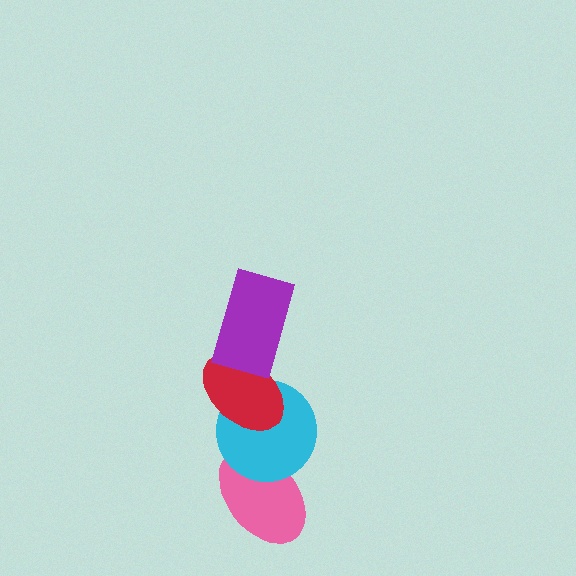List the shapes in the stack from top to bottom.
From top to bottom: the purple rectangle, the red ellipse, the cyan circle, the pink ellipse.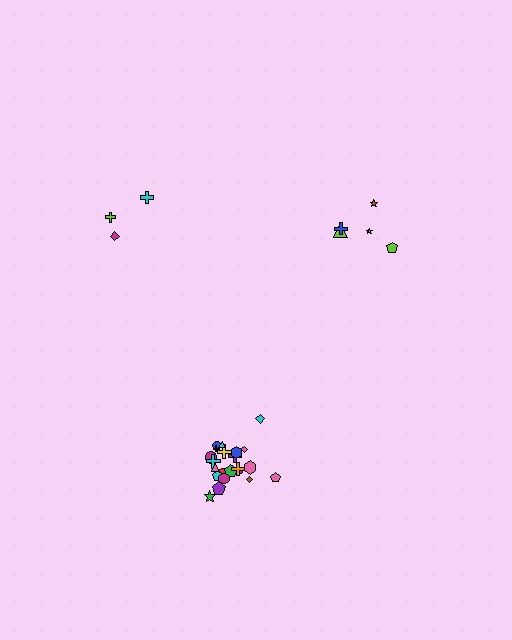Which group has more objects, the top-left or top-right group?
The top-right group.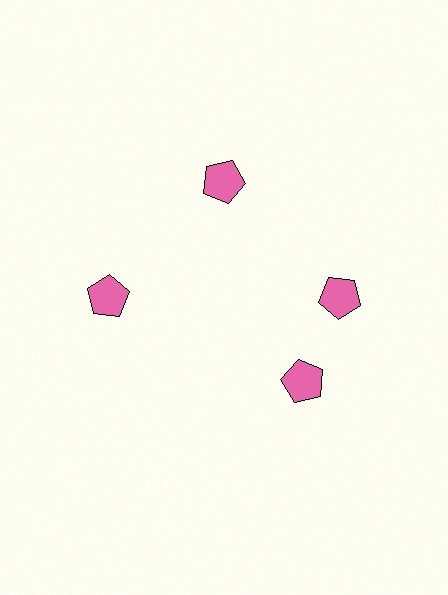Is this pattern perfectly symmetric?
No. The 4 pink pentagons are arranged in a ring, but one element near the 6 o'clock position is rotated out of alignment along the ring, breaking the 4-fold rotational symmetry.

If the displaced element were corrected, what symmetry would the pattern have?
It would have 4-fold rotational symmetry — the pattern would map onto itself every 90 degrees.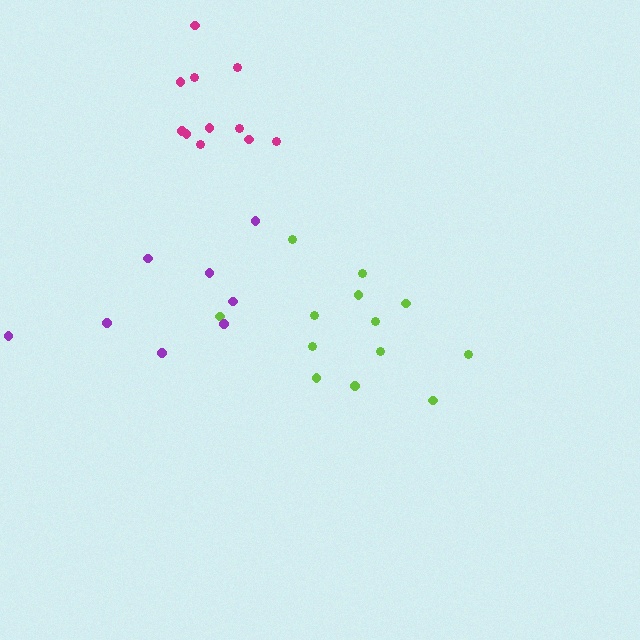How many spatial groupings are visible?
There are 3 spatial groupings.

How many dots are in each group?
Group 1: 11 dots, Group 2: 13 dots, Group 3: 8 dots (32 total).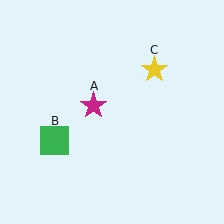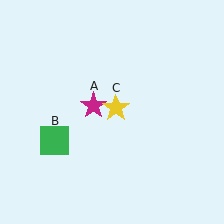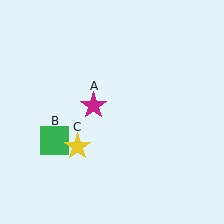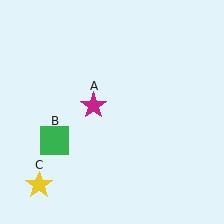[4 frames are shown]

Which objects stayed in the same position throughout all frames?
Magenta star (object A) and green square (object B) remained stationary.